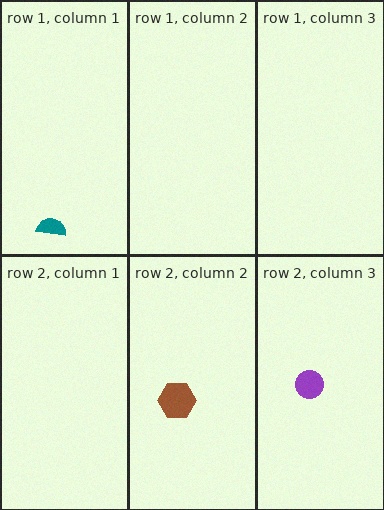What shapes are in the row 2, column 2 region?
The brown hexagon.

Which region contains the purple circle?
The row 2, column 3 region.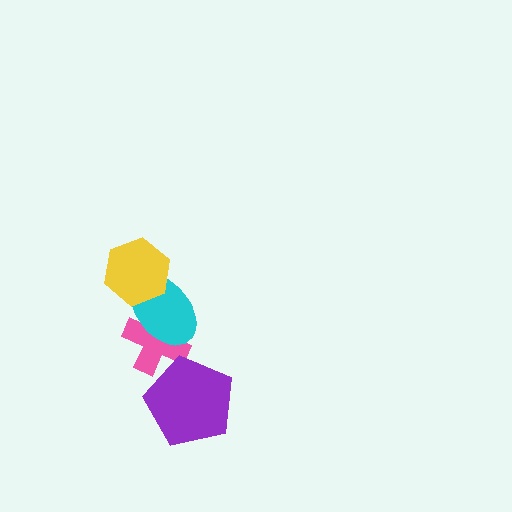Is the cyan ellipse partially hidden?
Yes, it is partially covered by another shape.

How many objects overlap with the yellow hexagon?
1 object overlaps with the yellow hexagon.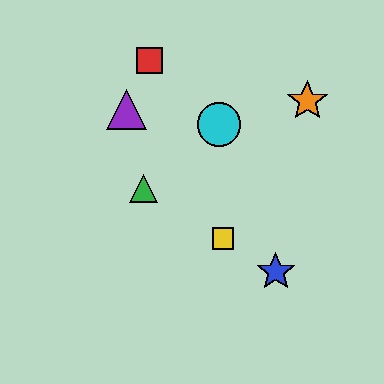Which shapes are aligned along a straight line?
The blue star, the green triangle, the yellow square are aligned along a straight line.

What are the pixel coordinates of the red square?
The red square is at (149, 60).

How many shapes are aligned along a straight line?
3 shapes (the blue star, the green triangle, the yellow square) are aligned along a straight line.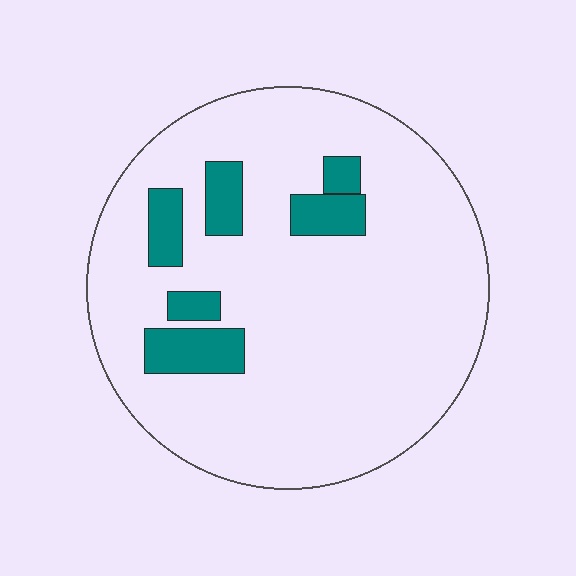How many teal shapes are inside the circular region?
6.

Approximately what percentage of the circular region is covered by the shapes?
Approximately 15%.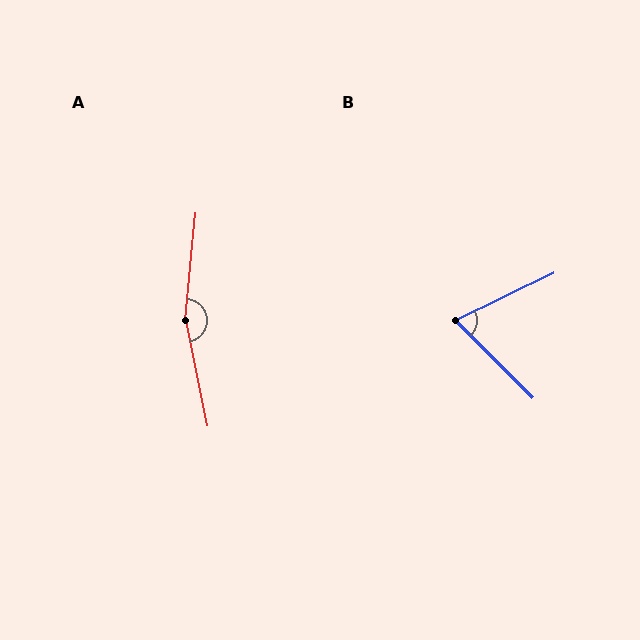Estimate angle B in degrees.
Approximately 70 degrees.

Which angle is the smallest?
B, at approximately 70 degrees.